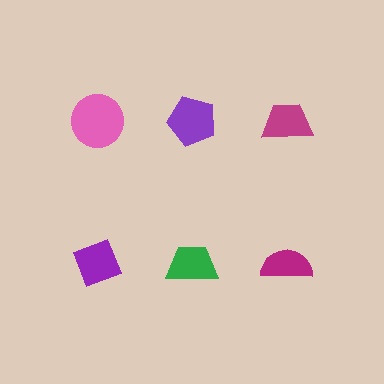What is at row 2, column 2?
A green trapezoid.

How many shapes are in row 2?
3 shapes.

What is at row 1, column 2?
A purple pentagon.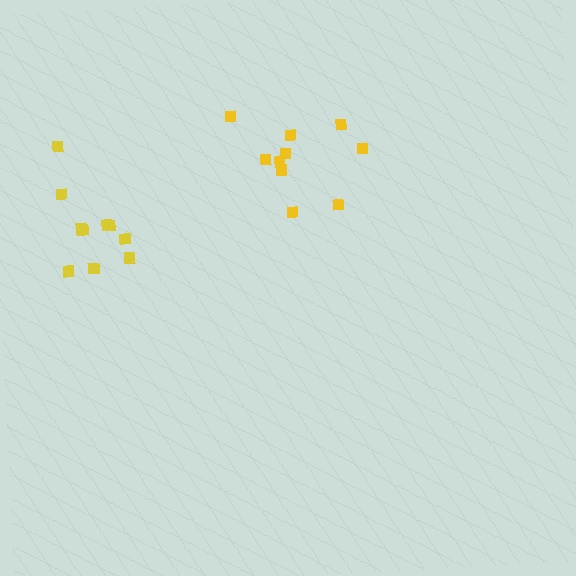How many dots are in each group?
Group 1: 10 dots, Group 2: 10 dots (20 total).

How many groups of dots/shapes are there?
There are 2 groups.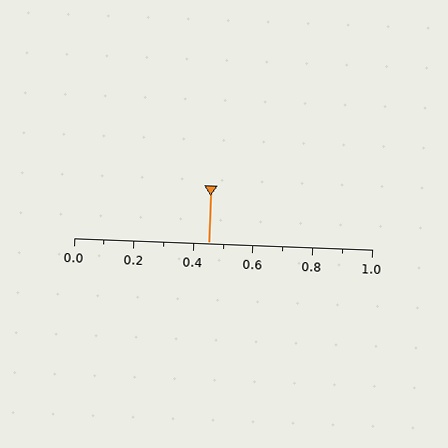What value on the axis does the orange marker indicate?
The marker indicates approximately 0.45.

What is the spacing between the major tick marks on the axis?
The major ticks are spaced 0.2 apart.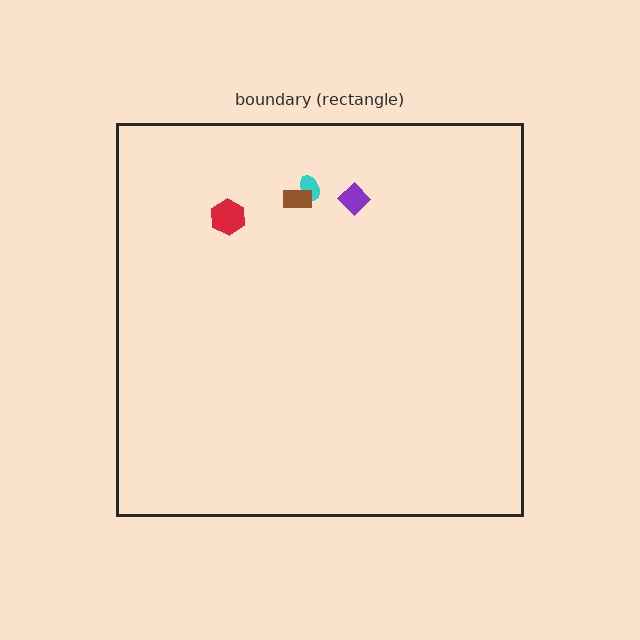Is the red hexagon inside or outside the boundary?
Inside.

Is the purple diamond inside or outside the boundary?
Inside.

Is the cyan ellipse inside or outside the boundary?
Inside.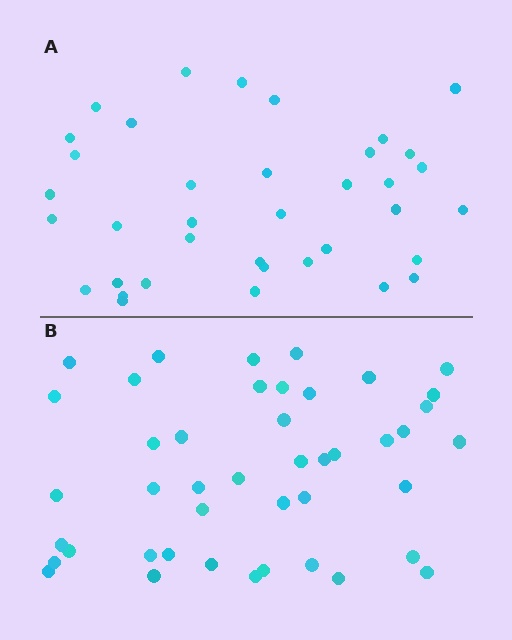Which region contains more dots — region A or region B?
Region B (the bottom region) has more dots.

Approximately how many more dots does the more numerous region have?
Region B has roughly 8 or so more dots than region A.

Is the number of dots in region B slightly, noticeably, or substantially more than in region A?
Region B has only slightly more — the two regions are fairly close. The ratio is roughly 1.2 to 1.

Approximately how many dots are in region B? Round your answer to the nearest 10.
About 40 dots. (The exact count is 44, which rounds to 40.)